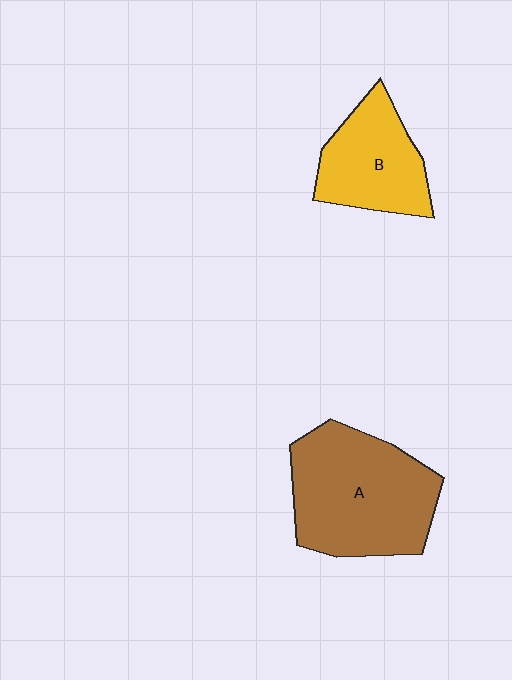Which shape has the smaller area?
Shape B (yellow).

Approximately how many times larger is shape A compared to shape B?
Approximately 1.6 times.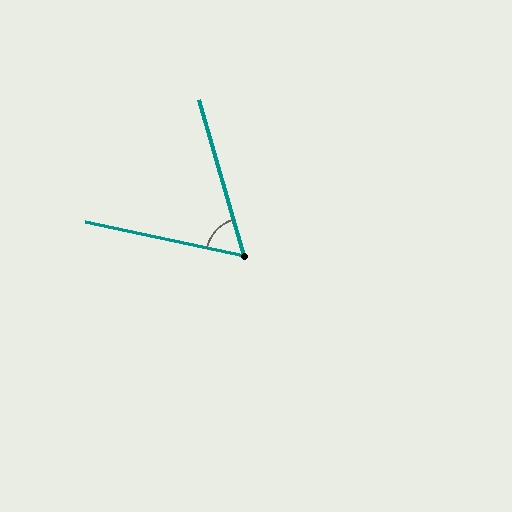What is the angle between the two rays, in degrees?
Approximately 62 degrees.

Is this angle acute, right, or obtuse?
It is acute.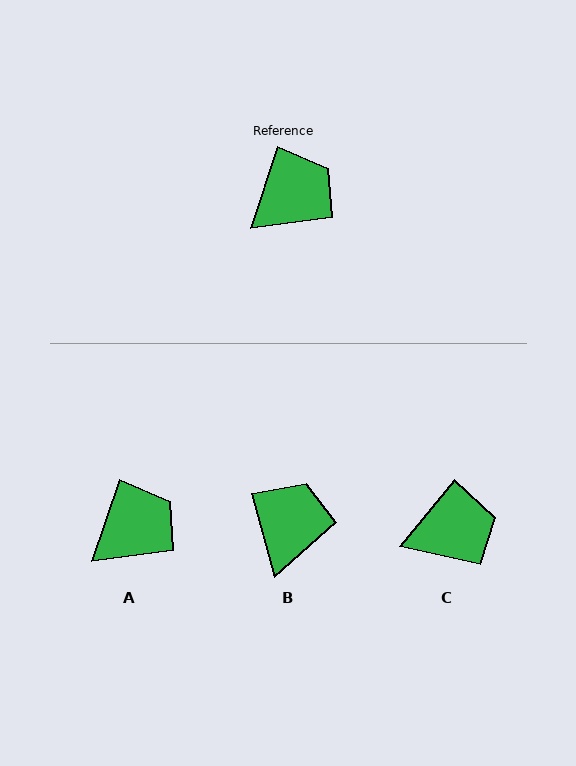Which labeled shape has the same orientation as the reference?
A.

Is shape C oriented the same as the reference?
No, it is off by about 21 degrees.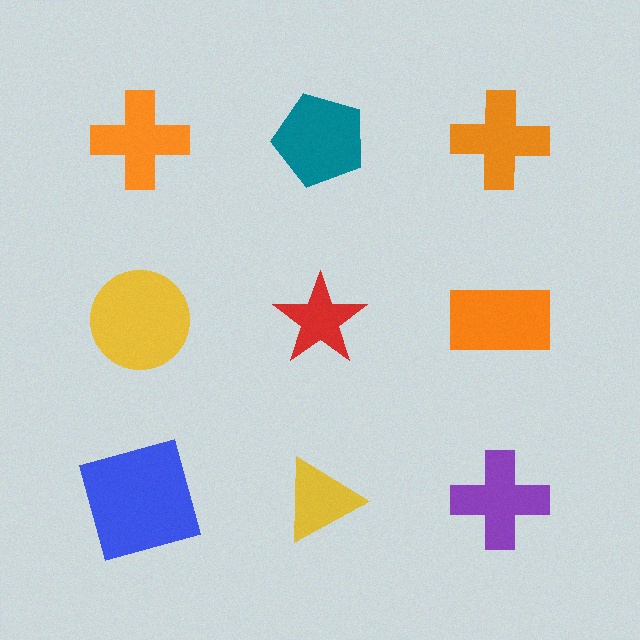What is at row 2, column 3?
An orange rectangle.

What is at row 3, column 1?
A blue square.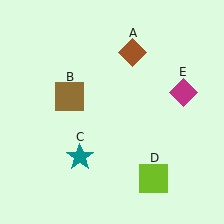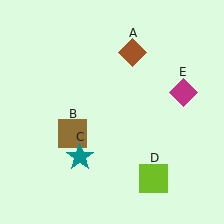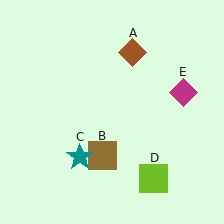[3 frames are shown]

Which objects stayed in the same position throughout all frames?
Brown diamond (object A) and teal star (object C) and lime square (object D) and magenta diamond (object E) remained stationary.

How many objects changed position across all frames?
1 object changed position: brown square (object B).